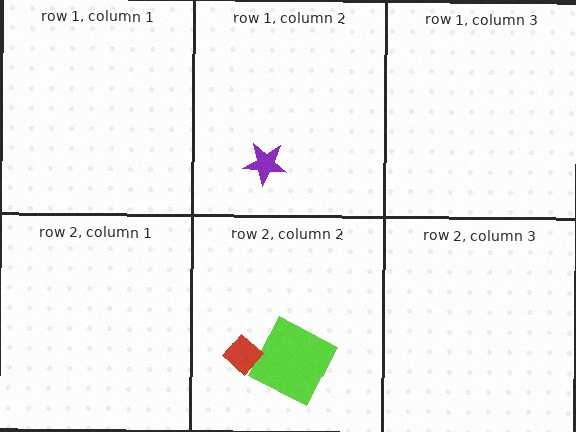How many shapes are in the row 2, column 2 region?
2.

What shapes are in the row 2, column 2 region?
The lime square, the red diamond.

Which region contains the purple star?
The row 1, column 2 region.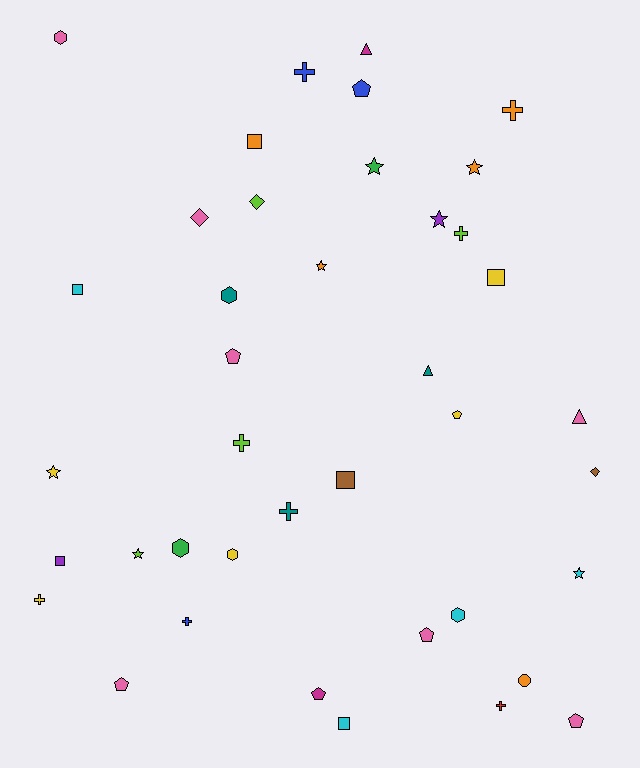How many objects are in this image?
There are 40 objects.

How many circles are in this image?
There is 1 circle.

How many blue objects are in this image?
There are 3 blue objects.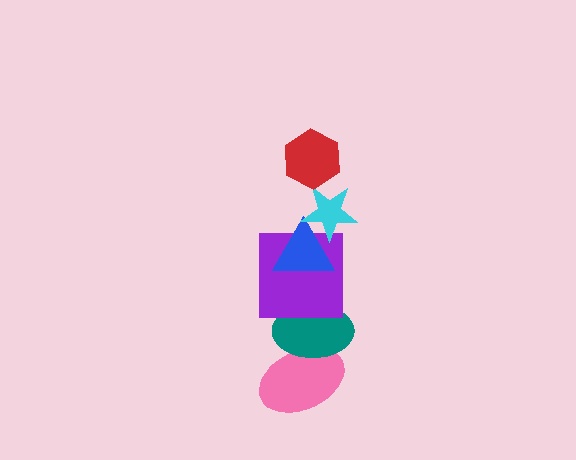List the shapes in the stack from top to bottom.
From top to bottom: the red hexagon, the cyan star, the blue triangle, the purple square, the teal ellipse, the pink ellipse.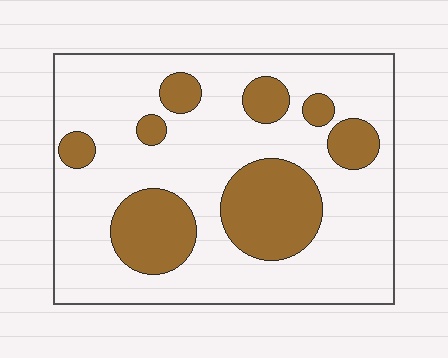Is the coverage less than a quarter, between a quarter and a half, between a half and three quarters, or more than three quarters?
Between a quarter and a half.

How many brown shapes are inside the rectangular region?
8.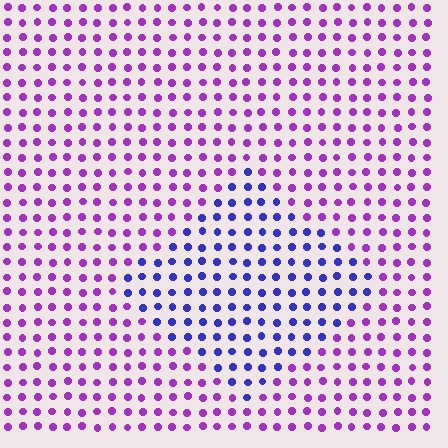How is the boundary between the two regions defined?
The boundary is defined purely by a slight shift in hue (about 47 degrees). Spacing, size, and orientation are identical on both sides.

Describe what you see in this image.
The image is filled with small purple elements in a uniform arrangement. A diamond-shaped region is visible where the elements are tinted to a slightly different hue, forming a subtle color boundary.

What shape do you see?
I see a diamond.